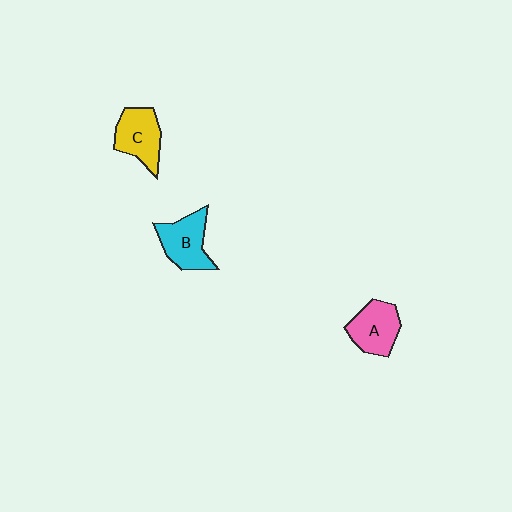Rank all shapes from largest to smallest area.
From largest to smallest: B (cyan), C (yellow), A (pink).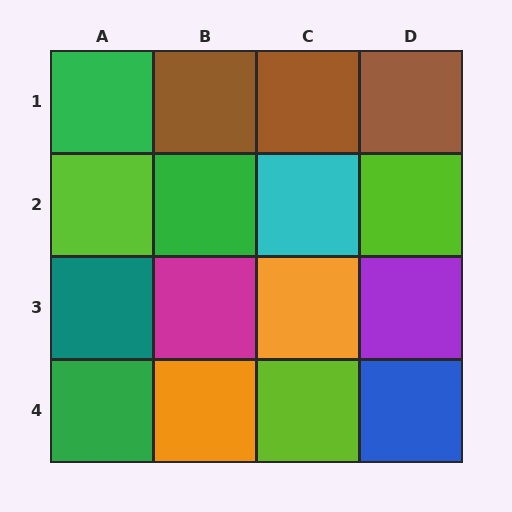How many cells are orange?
2 cells are orange.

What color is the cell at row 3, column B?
Magenta.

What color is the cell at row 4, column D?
Blue.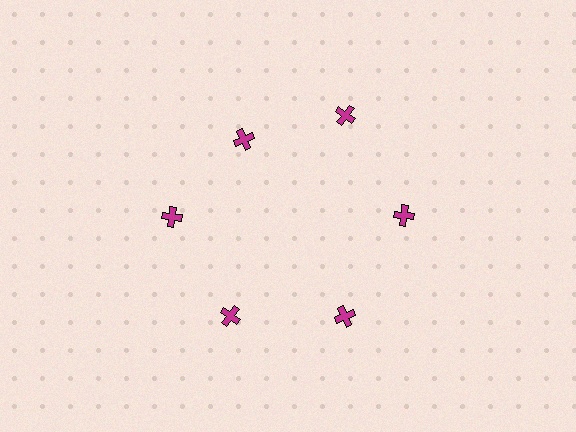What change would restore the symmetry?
The symmetry would be restored by moving it outward, back onto the ring so that all 6 crosses sit at equal angles and equal distance from the center.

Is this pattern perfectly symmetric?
No. The 6 magenta crosses are arranged in a ring, but one element near the 11 o'clock position is pulled inward toward the center, breaking the 6-fold rotational symmetry.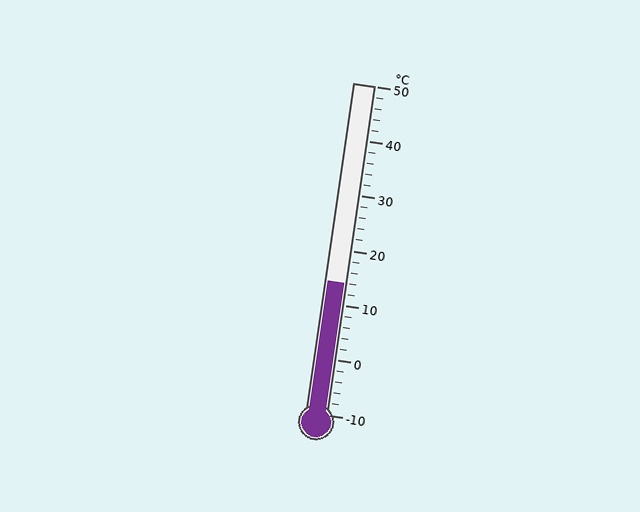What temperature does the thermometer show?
The thermometer shows approximately 14°C.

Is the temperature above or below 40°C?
The temperature is below 40°C.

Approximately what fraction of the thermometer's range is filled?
The thermometer is filled to approximately 40% of its range.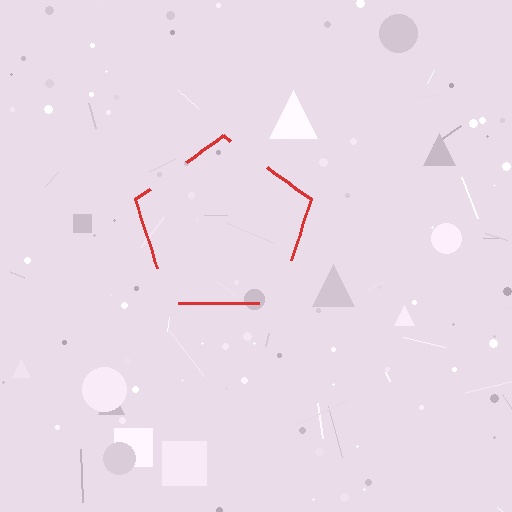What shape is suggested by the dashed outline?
The dashed outline suggests a pentagon.